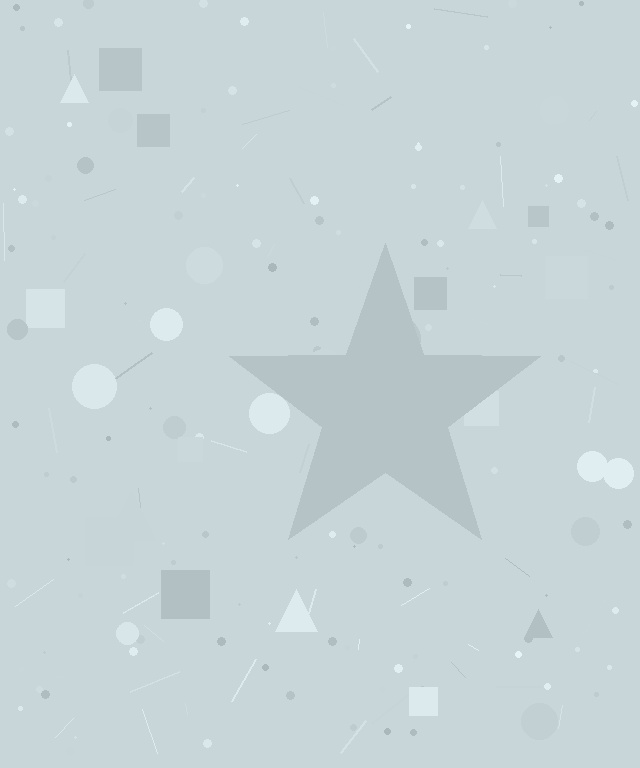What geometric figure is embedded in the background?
A star is embedded in the background.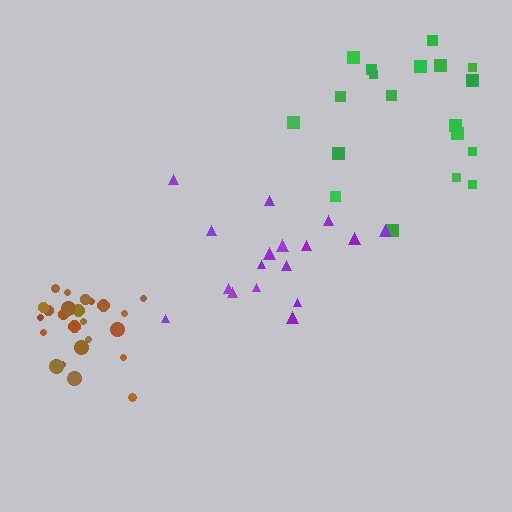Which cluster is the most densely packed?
Brown.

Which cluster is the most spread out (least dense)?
Purple.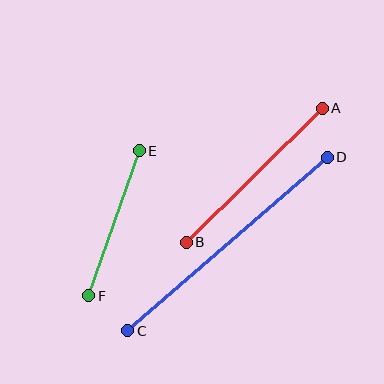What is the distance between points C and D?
The distance is approximately 264 pixels.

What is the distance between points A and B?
The distance is approximately 191 pixels.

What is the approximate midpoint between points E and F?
The midpoint is at approximately (114, 223) pixels.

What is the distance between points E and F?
The distance is approximately 153 pixels.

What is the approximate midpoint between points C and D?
The midpoint is at approximately (228, 244) pixels.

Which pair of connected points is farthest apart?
Points C and D are farthest apart.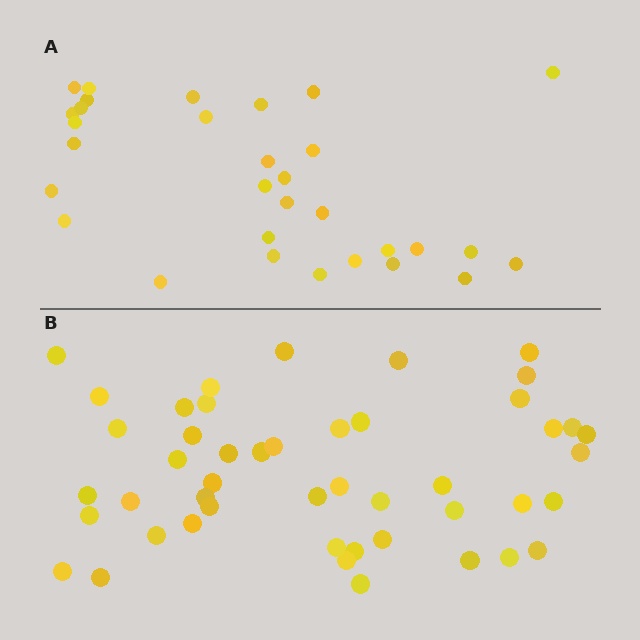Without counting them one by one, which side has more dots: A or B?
Region B (the bottom region) has more dots.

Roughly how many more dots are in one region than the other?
Region B has approximately 15 more dots than region A.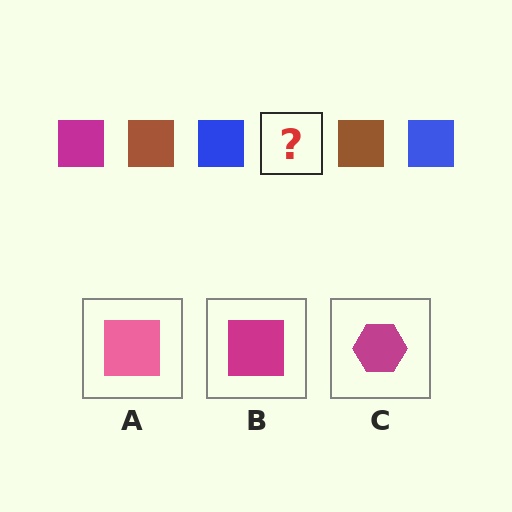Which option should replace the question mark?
Option B.